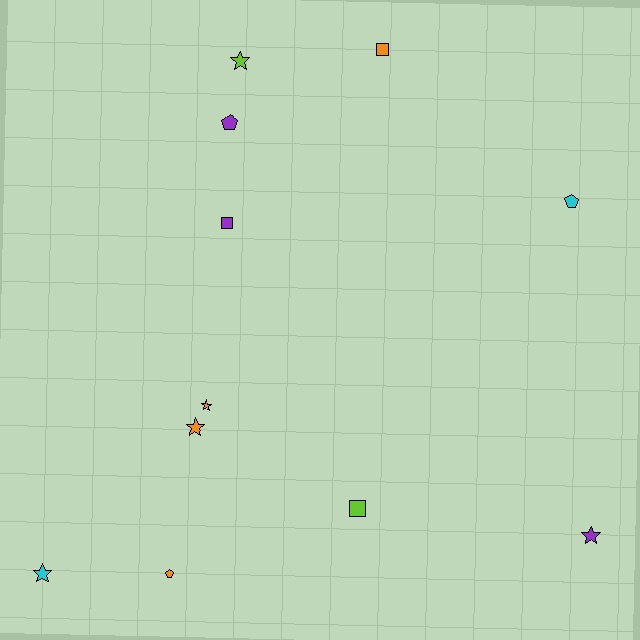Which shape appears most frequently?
Star, with 5 objects.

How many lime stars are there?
There is 1 lime star.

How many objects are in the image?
There are 11 objects.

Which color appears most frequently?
Orange, with 4 objects.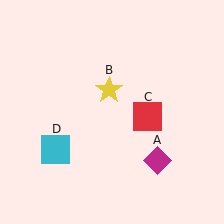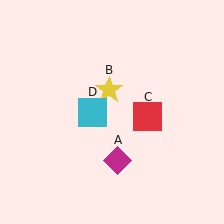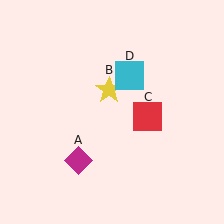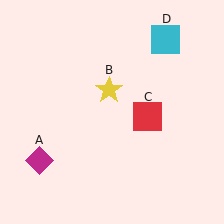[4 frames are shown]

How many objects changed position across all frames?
2 objects changed position: magenta diamond (object A), cyan square (object D).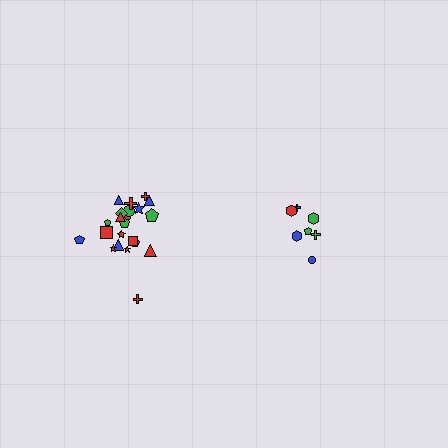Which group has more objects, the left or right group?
The left group.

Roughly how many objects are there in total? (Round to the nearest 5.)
Roughly 30 objects in total.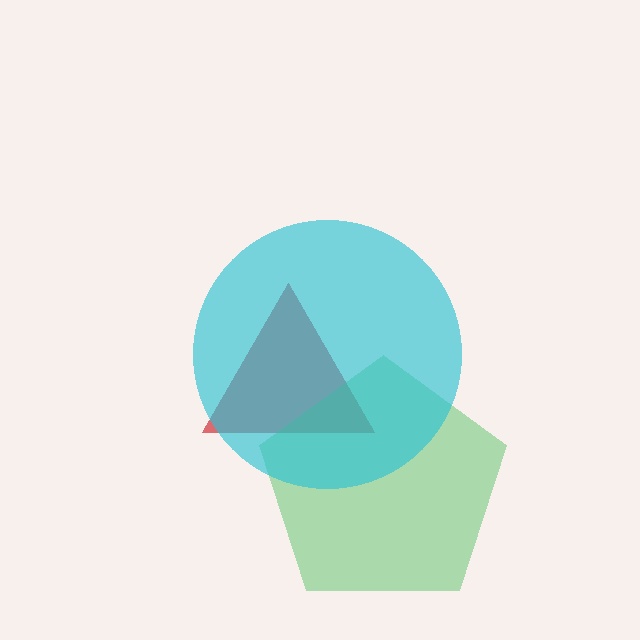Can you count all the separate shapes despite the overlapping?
Yes, there are 3 separate shapes.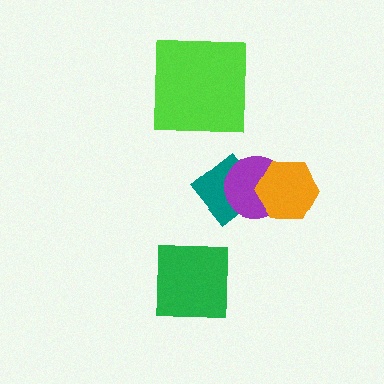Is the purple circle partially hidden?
Yes, it is partially covered by another shape.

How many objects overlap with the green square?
0 objects overlap with the green square.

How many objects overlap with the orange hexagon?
2 objects overlap with the orange hexagon.